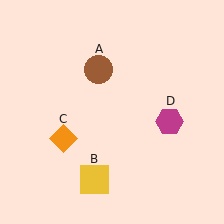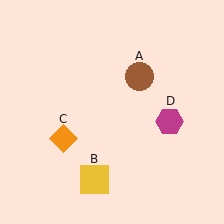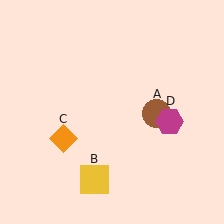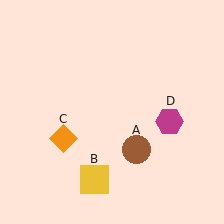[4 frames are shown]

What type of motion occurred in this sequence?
The brown circle (object A) rotated clockwise around the center of the scene.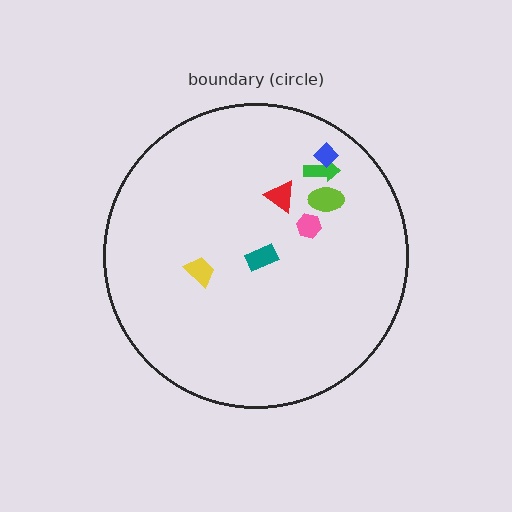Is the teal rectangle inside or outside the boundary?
Inside.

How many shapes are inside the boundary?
7 inside, 0 outside.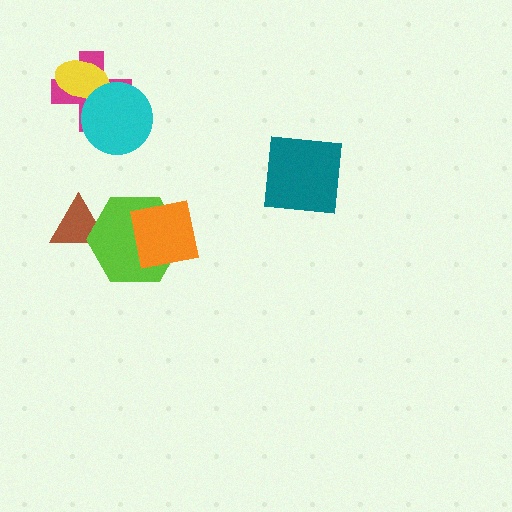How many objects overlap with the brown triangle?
1 object overlaps with the brown triangle.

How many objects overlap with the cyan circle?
2 objects overlap with the cyan circle.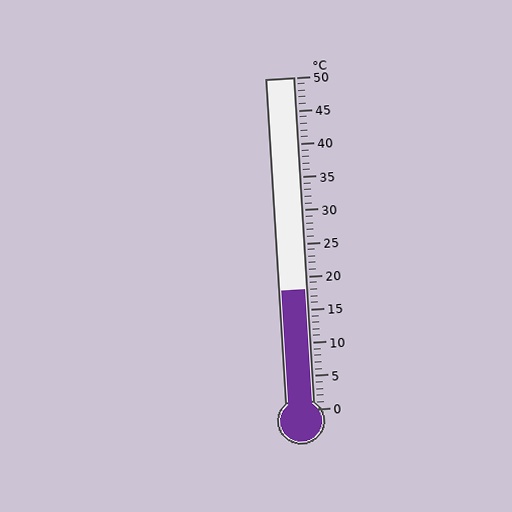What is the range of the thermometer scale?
The thermometer scale ranges from 0°C to 50°C.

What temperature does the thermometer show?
The thermometer shows approximately 18°C.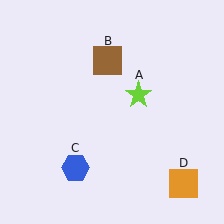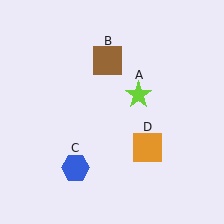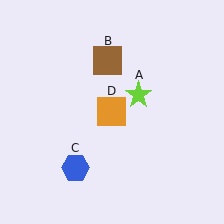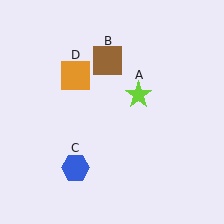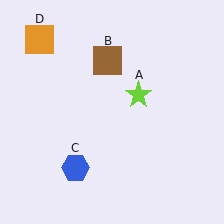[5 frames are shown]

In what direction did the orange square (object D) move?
The orange square (object D) moved up and to the left.